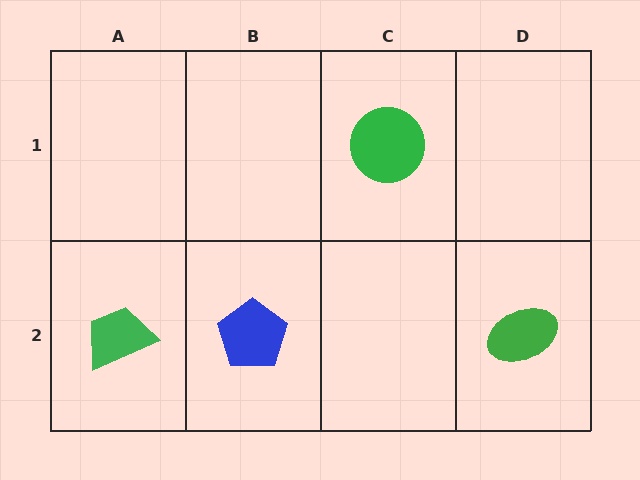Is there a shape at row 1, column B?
No, that cell is empty.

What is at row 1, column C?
A green circle.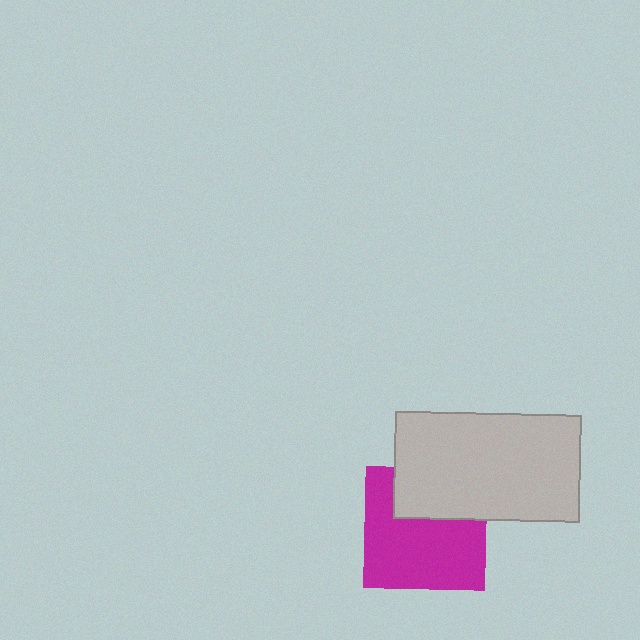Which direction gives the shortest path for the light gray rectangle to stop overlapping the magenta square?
Moving up gives the shortest separation.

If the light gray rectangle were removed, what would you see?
You would see the complete magenta square.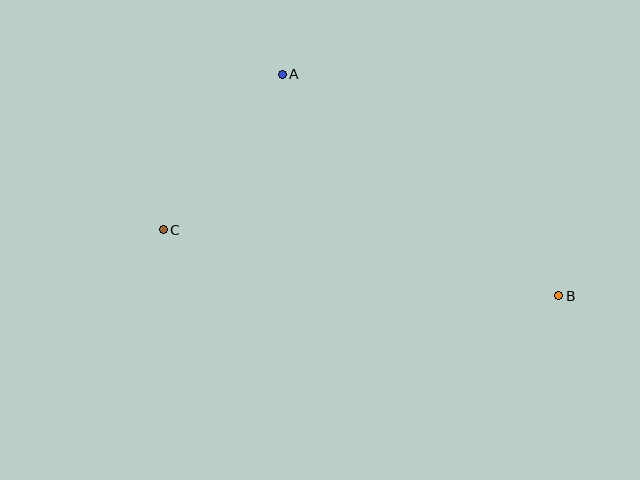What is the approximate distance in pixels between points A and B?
The distance between A and B is approximately 354 pixels.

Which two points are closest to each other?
Points A and C are closest to each other.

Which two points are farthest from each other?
Points B and C are farthest from each other.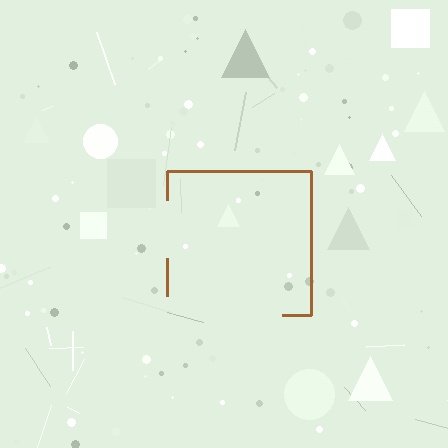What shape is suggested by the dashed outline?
The dashed outline suggests a square.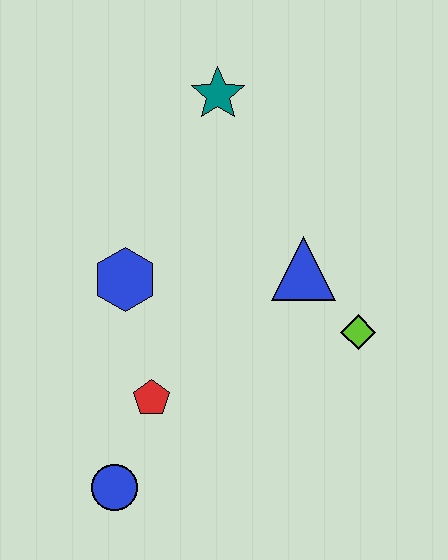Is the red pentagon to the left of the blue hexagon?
No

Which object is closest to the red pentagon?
The blue circle is closest to the red pentagon.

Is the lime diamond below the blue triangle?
Yes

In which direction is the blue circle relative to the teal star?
The blue circle is below the teal star.